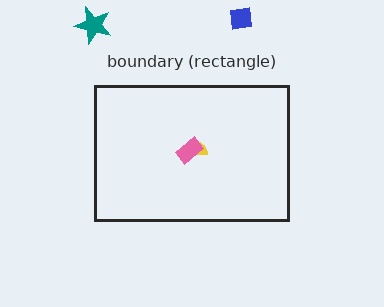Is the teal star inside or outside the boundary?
Outside.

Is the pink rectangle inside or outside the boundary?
Inside.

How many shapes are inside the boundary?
2 inside, 2 outside.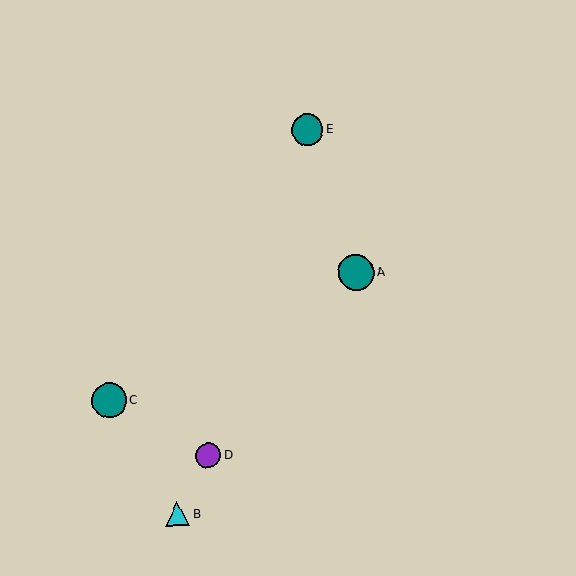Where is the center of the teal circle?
The center of the teal circle is at (356, 273).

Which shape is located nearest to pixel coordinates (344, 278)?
The teal circle (labeled A) at (356, 273) is nearest to that location.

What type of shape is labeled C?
Shape C is a teal circle.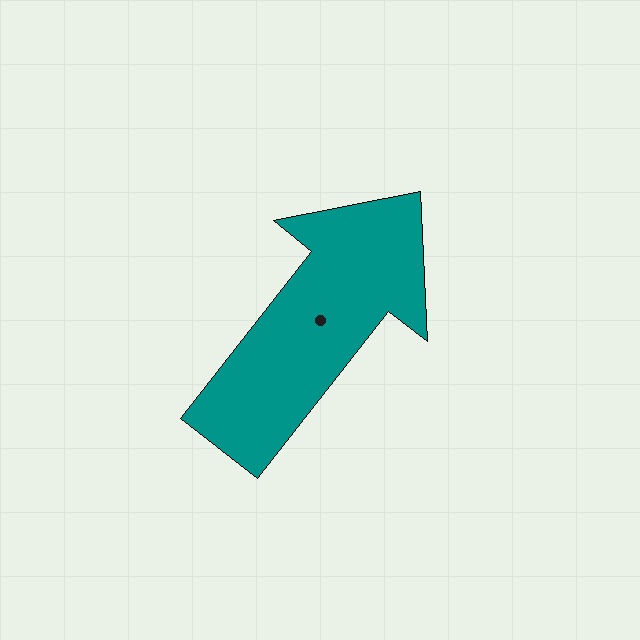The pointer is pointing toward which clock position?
Roughly 1 o'clock.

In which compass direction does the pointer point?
Northeast.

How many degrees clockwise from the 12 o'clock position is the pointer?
Approximately 38 degrees.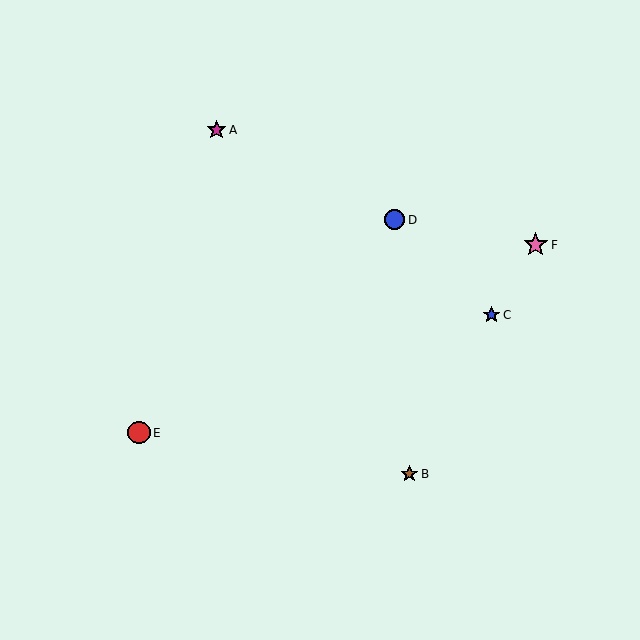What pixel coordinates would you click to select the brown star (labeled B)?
Click at (409, 474) to select the brown star B.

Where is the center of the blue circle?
The center of the blue circle is at (395, 220).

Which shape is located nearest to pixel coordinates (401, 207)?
The blue circle (labeled D) at (395, 220) is nearest to that location.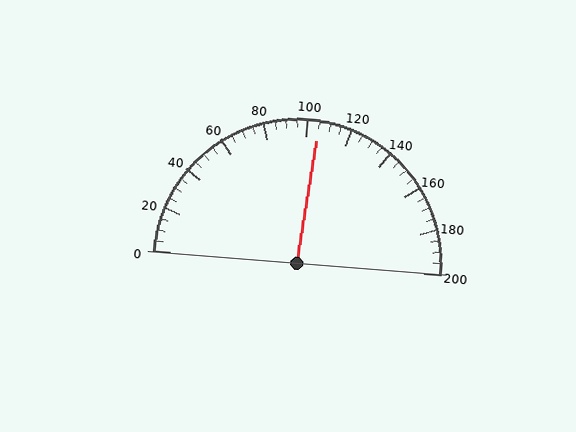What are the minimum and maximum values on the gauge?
The gauge ranges from 0 to 200.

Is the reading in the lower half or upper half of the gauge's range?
The reading is in the upper half of the range (0 to 200).